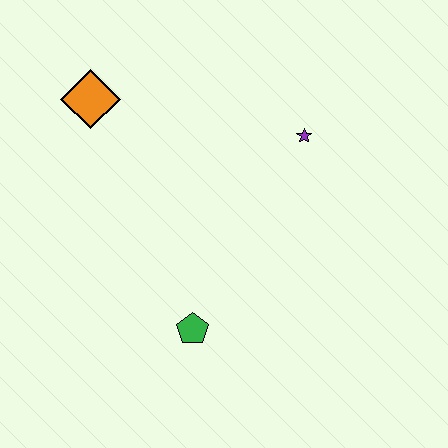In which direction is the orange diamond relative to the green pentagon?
The orange diamond is above the green pentagon.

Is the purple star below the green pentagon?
No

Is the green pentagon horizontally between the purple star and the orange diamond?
Yes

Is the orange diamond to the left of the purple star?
Yes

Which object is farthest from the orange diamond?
The green pentagon is farthest from the orange diamond.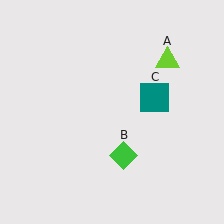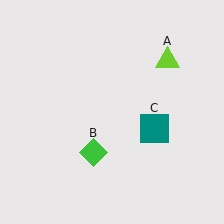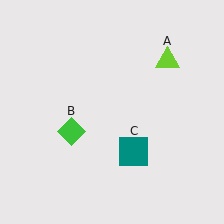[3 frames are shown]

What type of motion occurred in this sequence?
The green diamond (object B), teal square (object C) rotated clockwise around the center of the scene.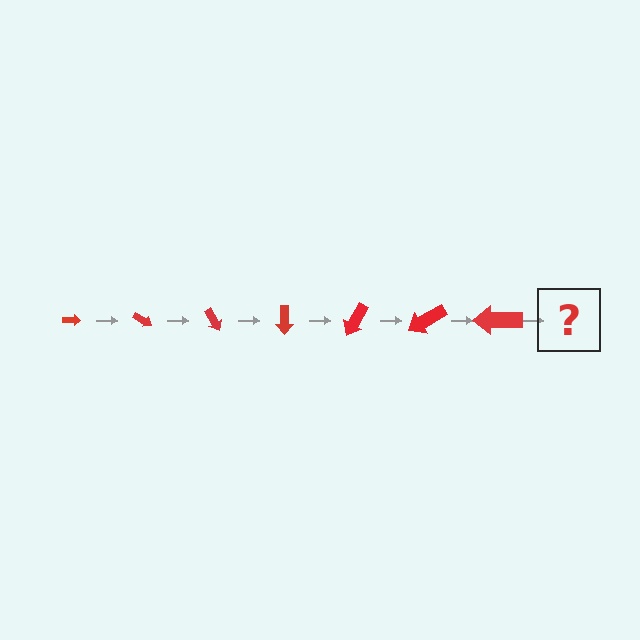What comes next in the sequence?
The next element should be an arrow, larger than the previous one and rotated 210 degrees from the start.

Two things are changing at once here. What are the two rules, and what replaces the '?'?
The two rules are that the arrow grows larger each step and it rotates 30 degrees each step. The '?' should be an arrow, larger than the previous one and rotated 210 degrees from the start.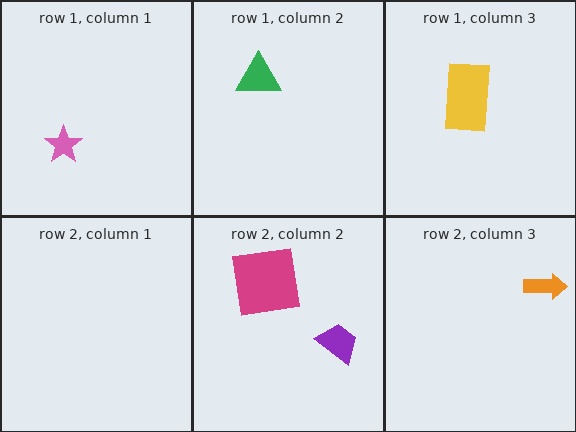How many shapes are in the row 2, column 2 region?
2.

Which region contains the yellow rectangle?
The row 1, column 3 region.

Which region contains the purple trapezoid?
The row 2, column 2 region.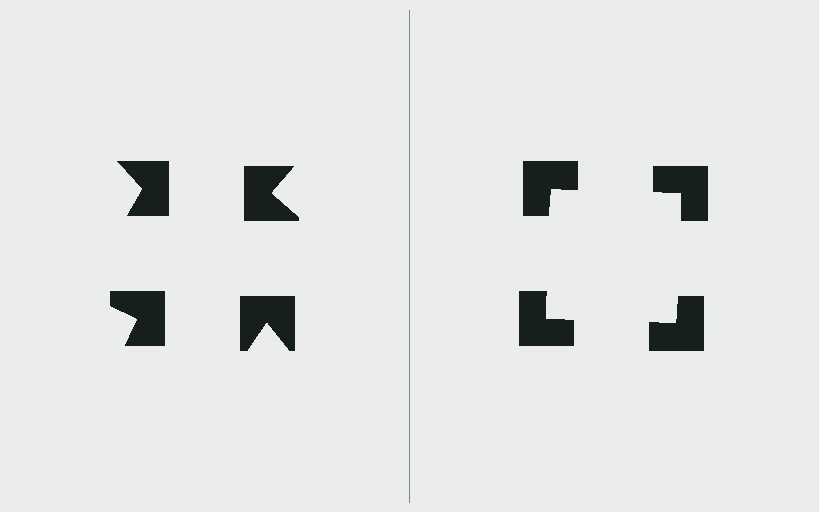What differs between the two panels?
The notched squares are positioned identically on both sides; only the wedge orientations differ. On the right they align to a square; on the left they are misaligned.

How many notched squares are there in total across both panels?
8 — 4 on each side.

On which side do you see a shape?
An illusory square appears on the right side. On the left side the wedge cuts are rotated, so no coherent shape forms.